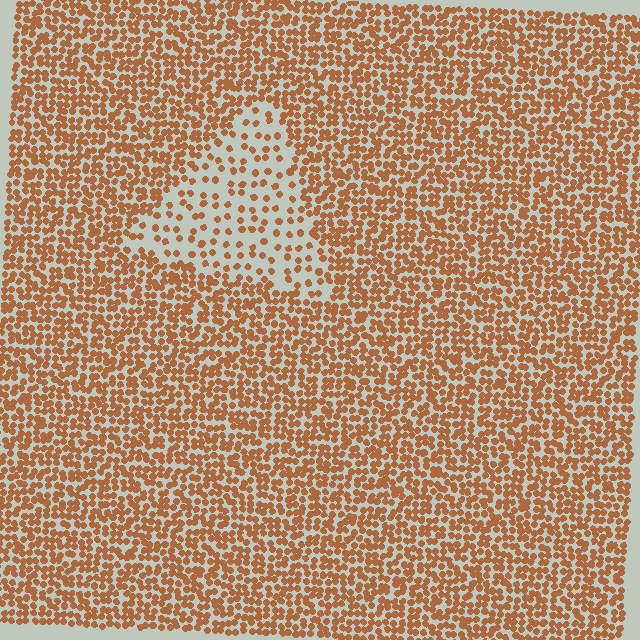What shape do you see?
I see a triangle.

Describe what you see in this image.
The image contains small brown elements arranged at two different densities. A triangle-shaped region is visible where the elements are less densely packed than the surrounding area.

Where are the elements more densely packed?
The elements are more densely packed outside the triangle boundary.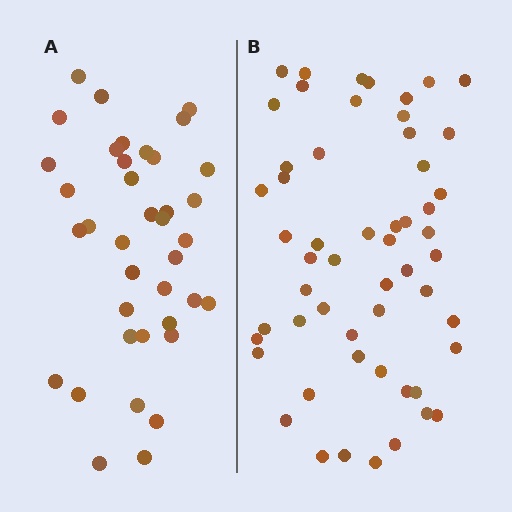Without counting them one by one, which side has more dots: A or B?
Region B (the right region) has more dots.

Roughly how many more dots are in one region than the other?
Region B has approximately 15 more dots than region A.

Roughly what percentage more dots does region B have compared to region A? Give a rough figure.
About 45% more.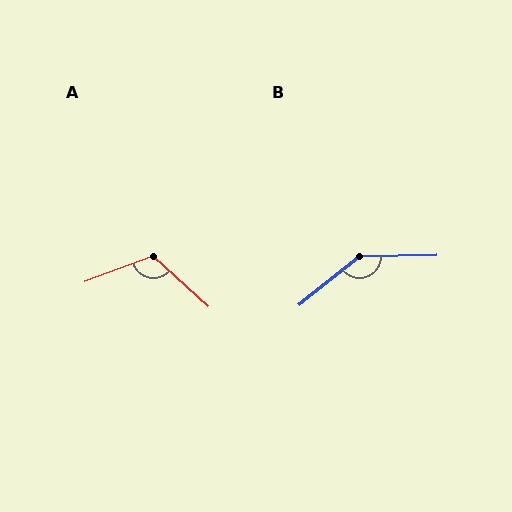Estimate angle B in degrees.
Approximately 142 degrees.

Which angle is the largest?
B, at approximately 142 degrees.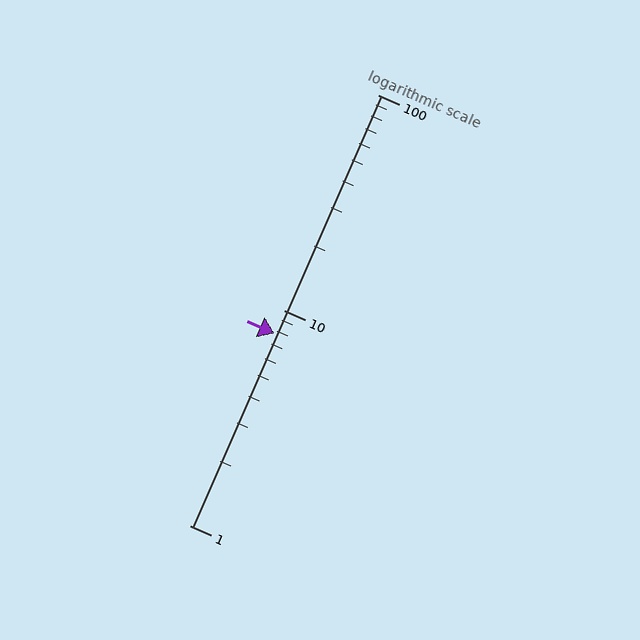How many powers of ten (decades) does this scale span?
The scale spans 2 decades, from 1 to 100.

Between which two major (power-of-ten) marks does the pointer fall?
The pointer is between 1 and 10.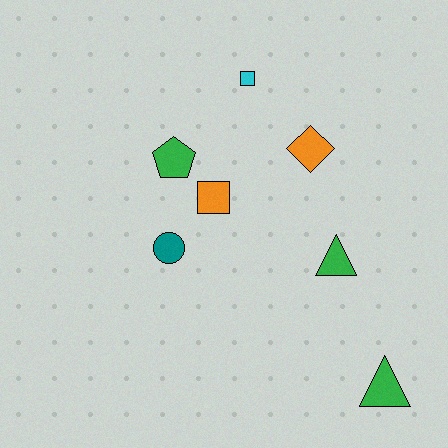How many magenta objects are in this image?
There are no magenta objects.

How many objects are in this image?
There are 7 objects.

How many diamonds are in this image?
There is 1 diamond.